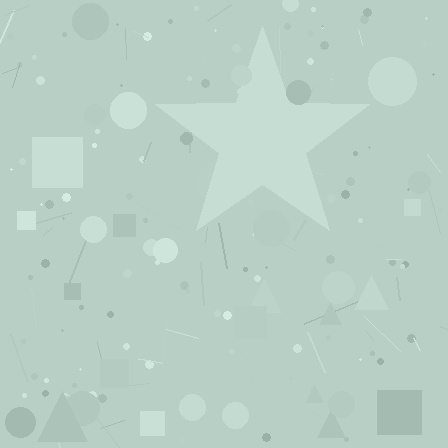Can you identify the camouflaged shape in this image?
The camouflaged shape is a star.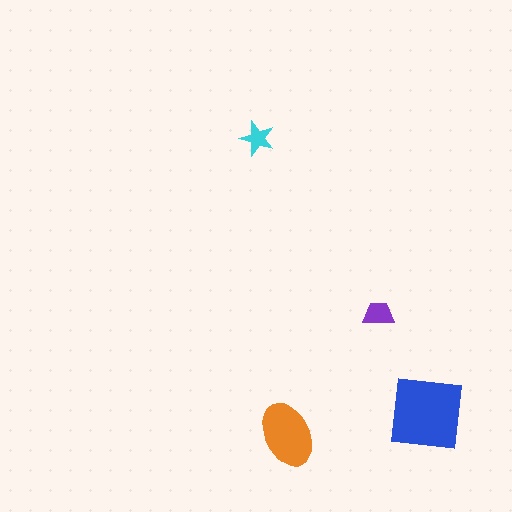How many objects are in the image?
There are 4 objects in the image.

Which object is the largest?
The blue square.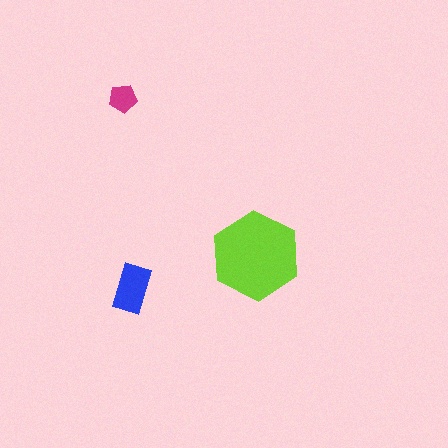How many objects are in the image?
There are 3 objects in the image.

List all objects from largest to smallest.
The lime hexagon, the blue rectangle, the magenta pentagon.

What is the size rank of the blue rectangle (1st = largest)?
2nd.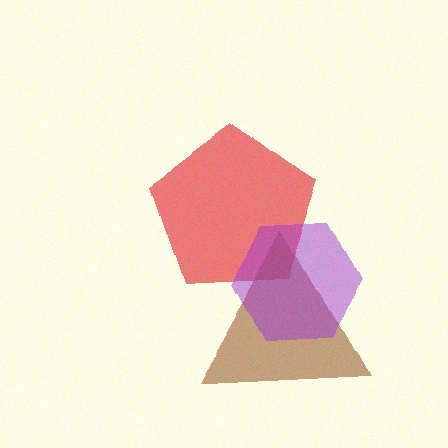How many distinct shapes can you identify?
There are 3 distinct shapes: a red pentagon, a brown triangle, a purple hexagon.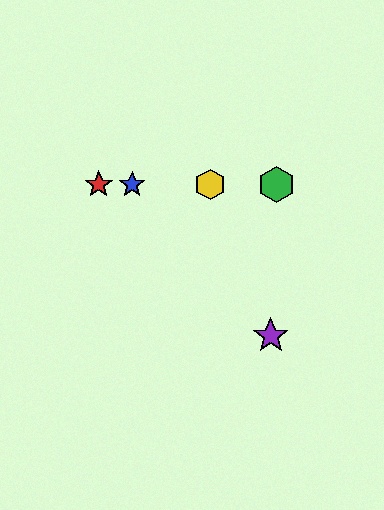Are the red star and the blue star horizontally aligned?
Yes, both are at y≈185.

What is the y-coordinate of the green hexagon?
The green hexagon is at y≈185.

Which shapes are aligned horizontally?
The red star, the blue star, the green hexagon, the yellow hexagon are aligned horizontally.